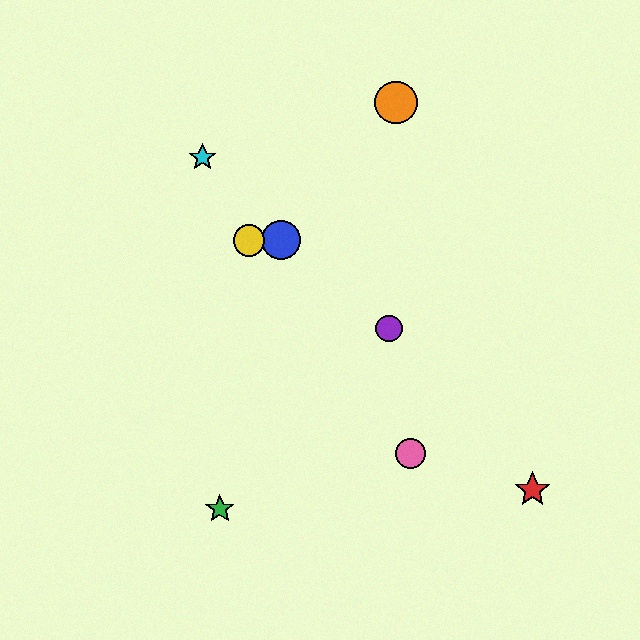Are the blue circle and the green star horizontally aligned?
No, the blue circle is at y≈240 and the green star is at y≈509.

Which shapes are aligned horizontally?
The blue circle, the yellow circle are aligned horizontally.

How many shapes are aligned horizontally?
2 shapes (the blue circle, the yellow circle) are aligned horizontally.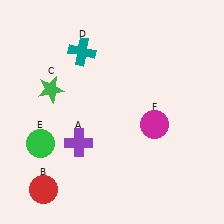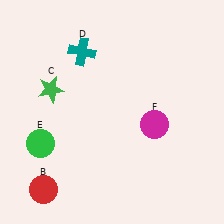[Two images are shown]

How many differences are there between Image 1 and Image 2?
There is 1 difference between the two images.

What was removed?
The purple cross (A) was removed in Image 2.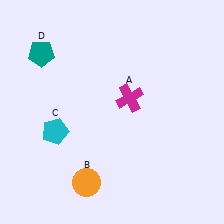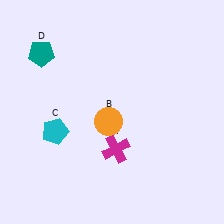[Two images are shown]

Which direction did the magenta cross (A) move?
The magenta cross (A) moved down.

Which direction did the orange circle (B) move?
The orange circle (B) moved up.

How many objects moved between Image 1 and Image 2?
2 objects moved between the two images.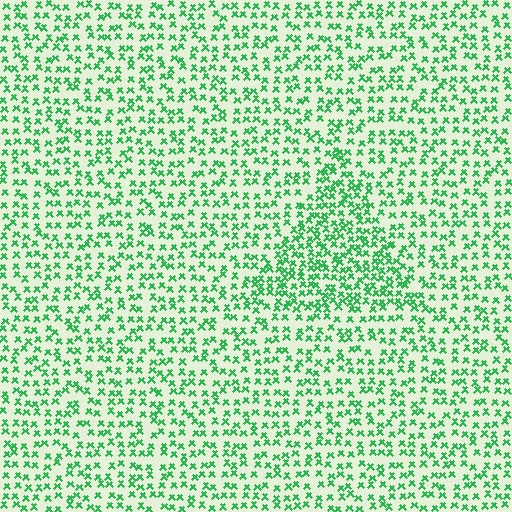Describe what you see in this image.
The image contains small green elements arranged at two different densities. A triangle-shaped region is visible where the elements are more densely packed than the surrounding area.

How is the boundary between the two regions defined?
The boundary is defined by a change in element density (approximately 1.7x ratio). All elements are the same color, size, and shape.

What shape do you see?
I see a triangle.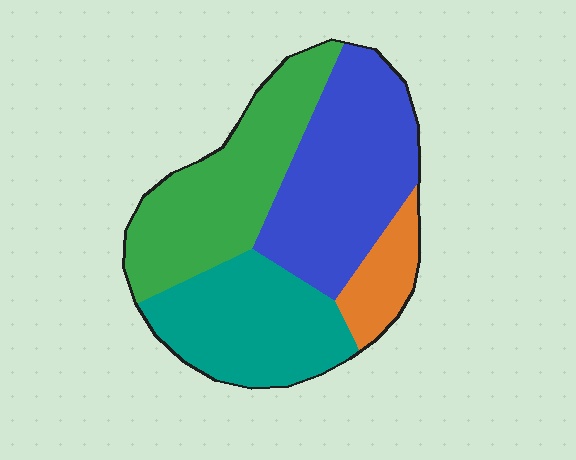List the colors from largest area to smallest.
From largest to smallest: blue, green, teal, orange.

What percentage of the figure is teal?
Teal covers around 25% of the figure.